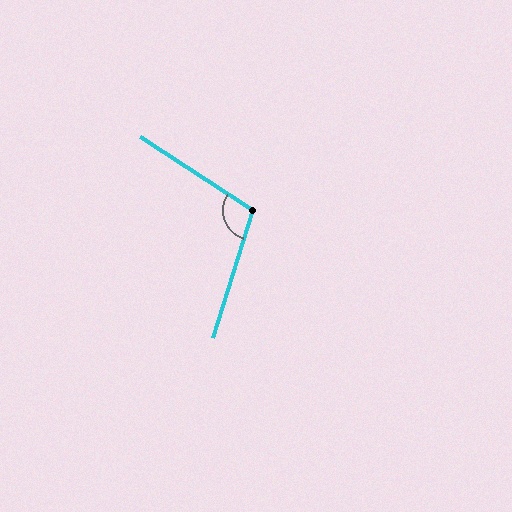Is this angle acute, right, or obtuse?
It is obtuse.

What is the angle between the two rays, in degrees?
Approximately 106 degrees.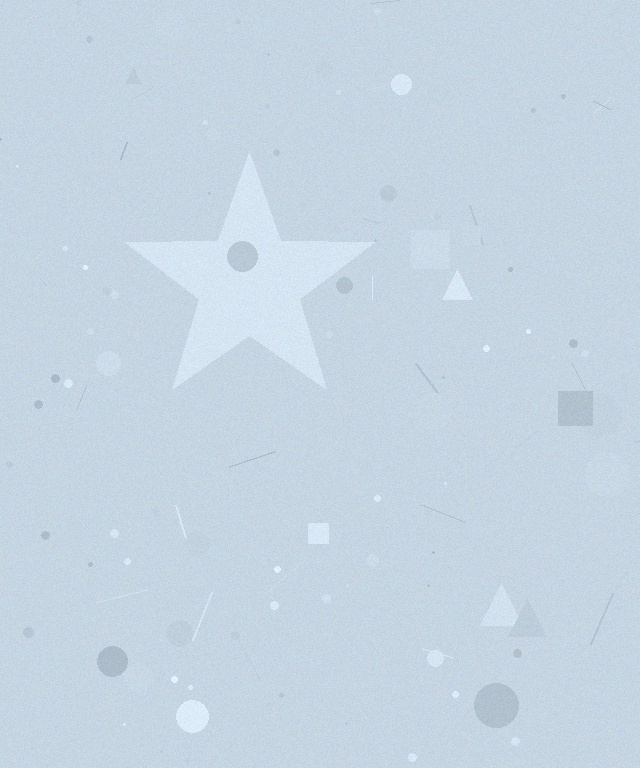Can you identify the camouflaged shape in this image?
The camouflaged shape is a star.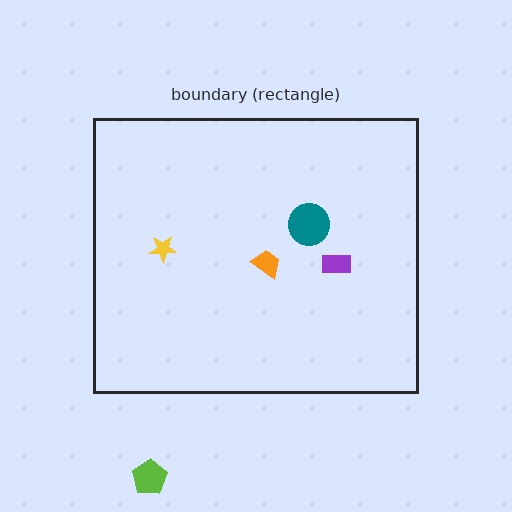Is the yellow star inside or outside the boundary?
Inside.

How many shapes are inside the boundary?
4 inside, 1 outside.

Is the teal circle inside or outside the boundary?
Inside.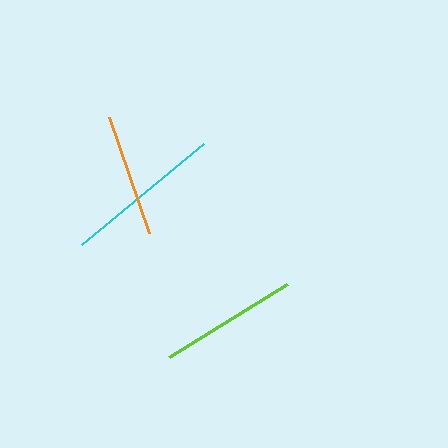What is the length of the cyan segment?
The cyan segment is approximately 158 pixels long.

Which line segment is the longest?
The cyan line is the longest at approximately 158 pixels.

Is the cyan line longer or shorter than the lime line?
The cyan line is longer than the lime line.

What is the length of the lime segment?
The lime segment is approximately 139 pixels long.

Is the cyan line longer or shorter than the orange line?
The cyan line is longer than the orange line.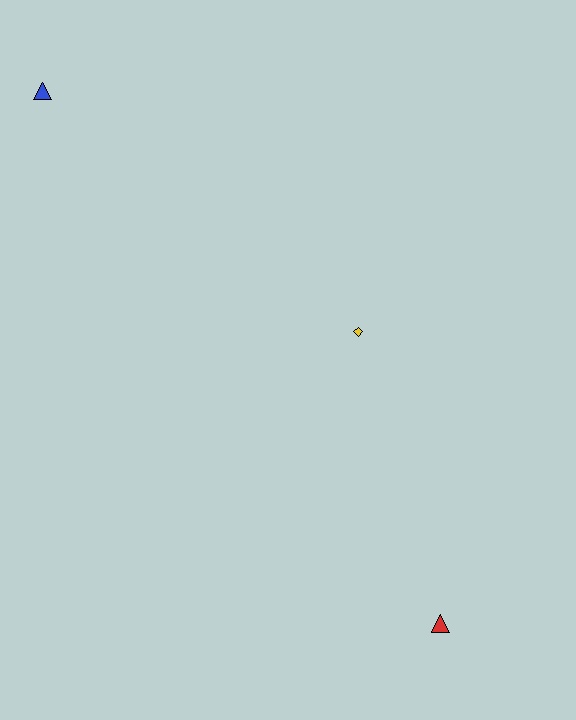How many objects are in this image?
There are 3 objects.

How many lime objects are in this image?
There are no lime objects.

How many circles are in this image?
There are no circles.